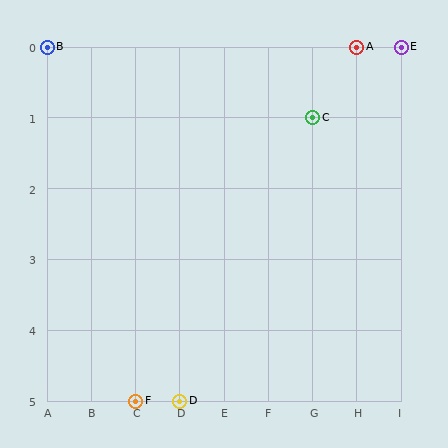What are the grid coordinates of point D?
Point D is at grid coordinates (D, 5).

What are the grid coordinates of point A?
Point A is at grid coordinates (H, 0).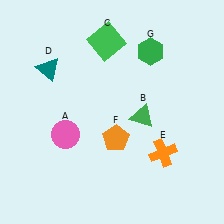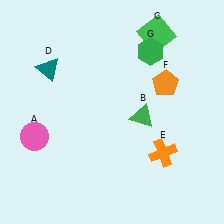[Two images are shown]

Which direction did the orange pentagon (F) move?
The orange pentagon (F) moved up.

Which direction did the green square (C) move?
The green square (C) moved right.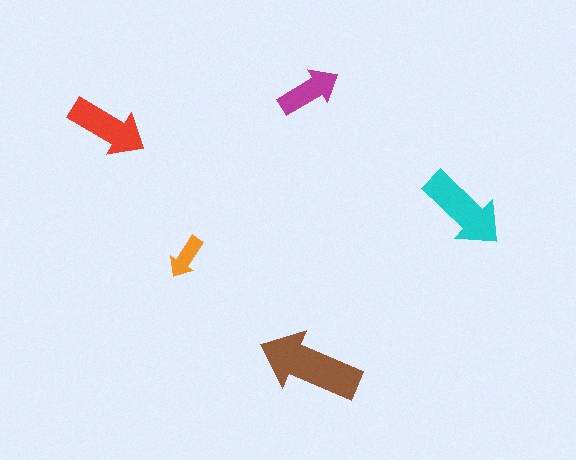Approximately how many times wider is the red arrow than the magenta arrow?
About 1.5 times wider.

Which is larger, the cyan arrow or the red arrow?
The cyan one.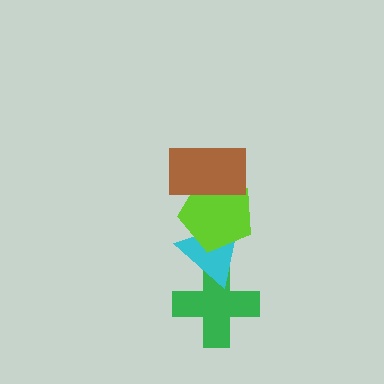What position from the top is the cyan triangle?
The cyan triangle is 3rd from the top.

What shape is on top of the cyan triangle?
The lime pentagon is on top of the cyan triangle.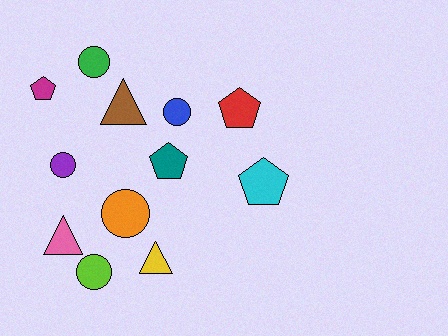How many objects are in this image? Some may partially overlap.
There are 12 objects.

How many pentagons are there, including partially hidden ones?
There are 4 pentagons.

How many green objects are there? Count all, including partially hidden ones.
There is 1 green object.